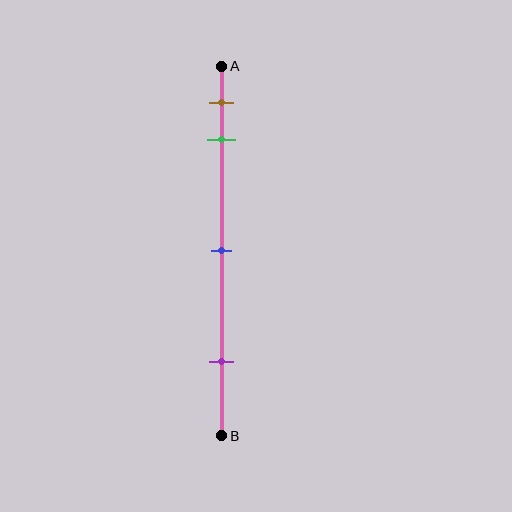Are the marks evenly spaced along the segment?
No, the marks are not evenly spaced.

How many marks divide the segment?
There are 4 marks dividing the segment.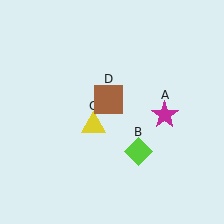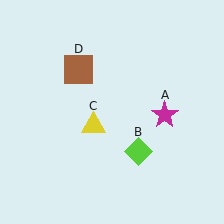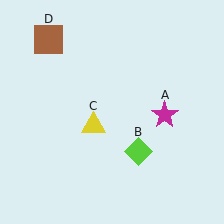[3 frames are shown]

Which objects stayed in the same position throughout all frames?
Magenta star (object A) and lime diamond (object B) and yellow triangle (object C) remained stationary.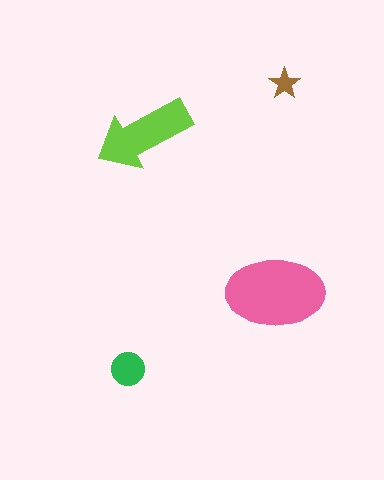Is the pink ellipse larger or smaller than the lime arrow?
Larger.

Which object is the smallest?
The brown star.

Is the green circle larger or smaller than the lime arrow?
Smaller.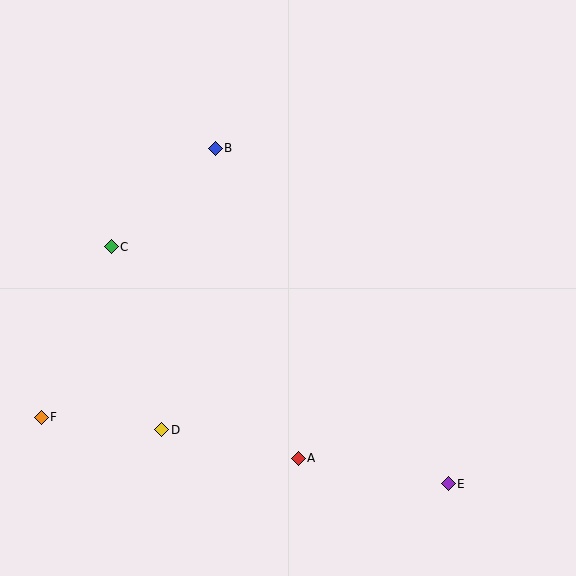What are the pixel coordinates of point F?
Point F is at (41, 417).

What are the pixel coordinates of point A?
Point A is at (298, 458).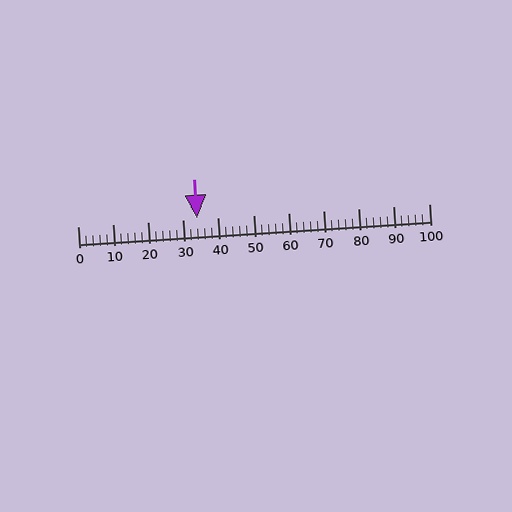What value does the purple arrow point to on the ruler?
The purple arrow points to approximately 34.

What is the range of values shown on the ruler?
The ruler shows values from 0 to 100.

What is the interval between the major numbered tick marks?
The major tick marks are spaced 10 units apart.